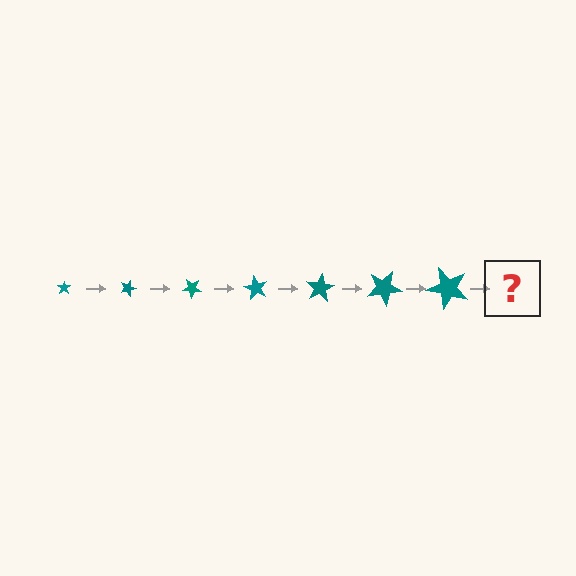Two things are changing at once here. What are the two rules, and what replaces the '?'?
The two rules are that the star grows larger each step and it rotates 20 degrees each step. The '?' should be a star, larger than the previous one and rotated 140 degrees from the start.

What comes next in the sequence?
The next element should be a star, larger than the previous one and rotated 140 degrees from the start.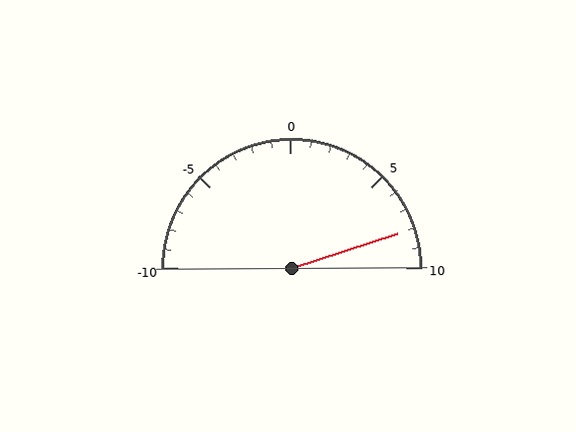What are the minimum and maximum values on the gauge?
The gauge ranges from -10 to 10.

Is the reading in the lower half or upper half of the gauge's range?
The reading is in the upper half of the range (-10 to 10).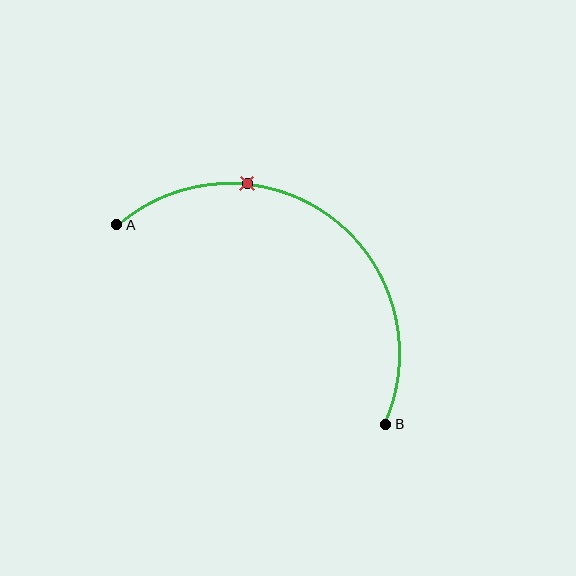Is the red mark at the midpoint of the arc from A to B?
No. The red mark lies on the arc but is closer to endpoint A. The arc midpoint would be at the point on the curve equidistant along the arc from both A and B.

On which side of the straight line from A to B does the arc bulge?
The arc bulges above and to the right of the straight line connecting A and B.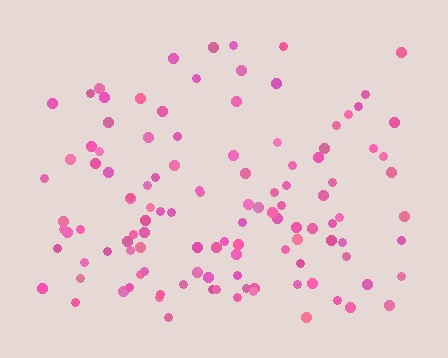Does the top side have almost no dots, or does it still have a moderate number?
Still a moderate number, just noticeably fewer than the bottom.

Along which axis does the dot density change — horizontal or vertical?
Vertical.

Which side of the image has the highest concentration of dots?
The bottom.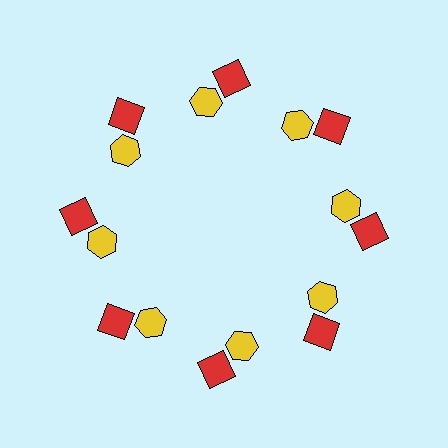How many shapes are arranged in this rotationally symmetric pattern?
There are 16 shapes, arranged in 8 groups of 2.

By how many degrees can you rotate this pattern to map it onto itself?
The pattern maps onto itself every 45 degrees of rotation.